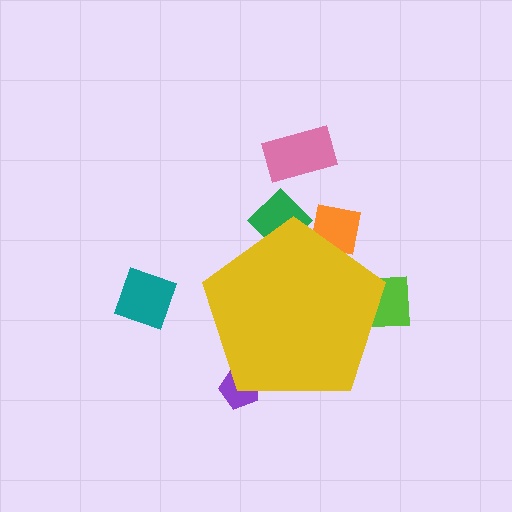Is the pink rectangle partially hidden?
No, the pink rectangle is fully visible.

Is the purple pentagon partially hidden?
Yes, the purple pentagon is partially hidden behind the yellow pentagon.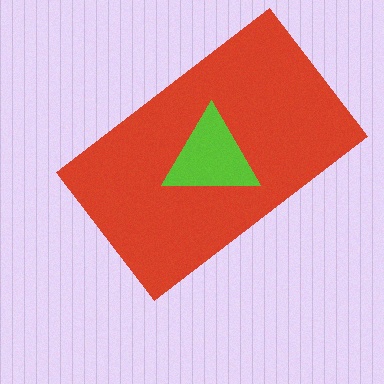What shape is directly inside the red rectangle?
The lime triangle.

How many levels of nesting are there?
2.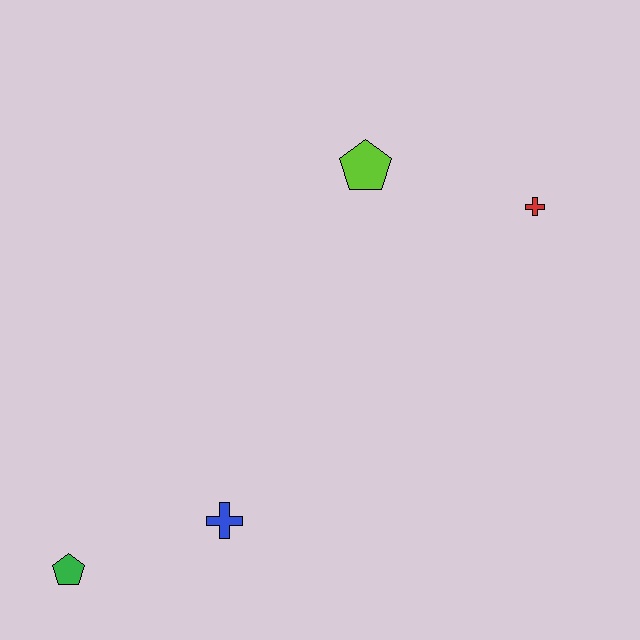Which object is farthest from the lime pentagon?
The green pentagon is farthest from the lime pentagon.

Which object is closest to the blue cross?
The green pentagon is closest to the blue cross.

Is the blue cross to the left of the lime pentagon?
Yes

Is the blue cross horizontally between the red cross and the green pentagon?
Yes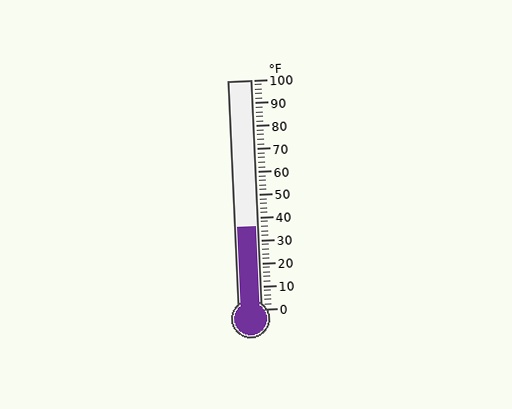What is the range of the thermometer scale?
The thermometer scale ranges from 0°F to 100°F.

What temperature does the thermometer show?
The thermometer shows approximately 36°F.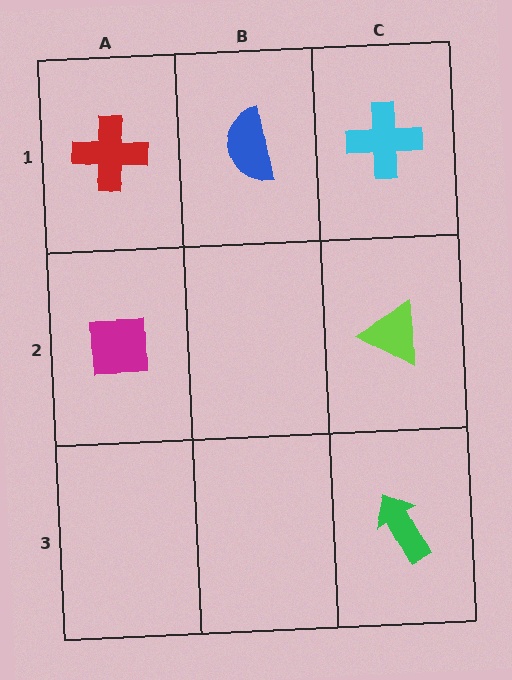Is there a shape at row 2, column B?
No, that cell is empty.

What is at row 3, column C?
A green arrow.